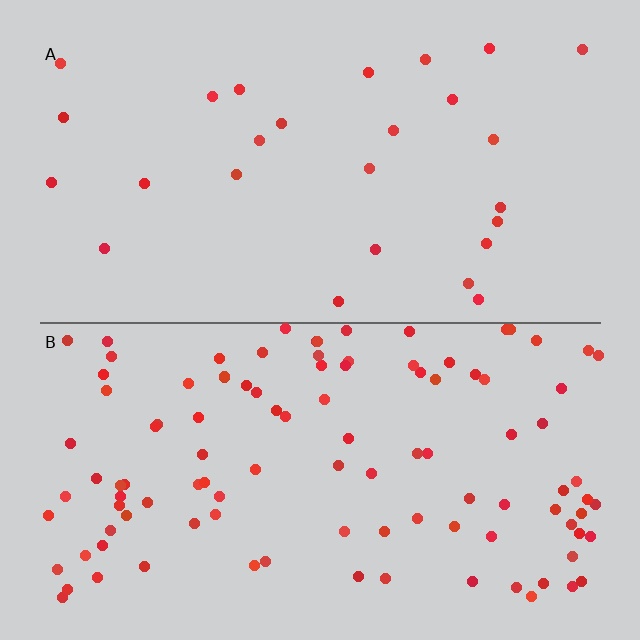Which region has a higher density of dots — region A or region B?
B (the bottom).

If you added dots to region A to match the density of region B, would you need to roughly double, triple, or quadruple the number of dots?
Approximately quadruple.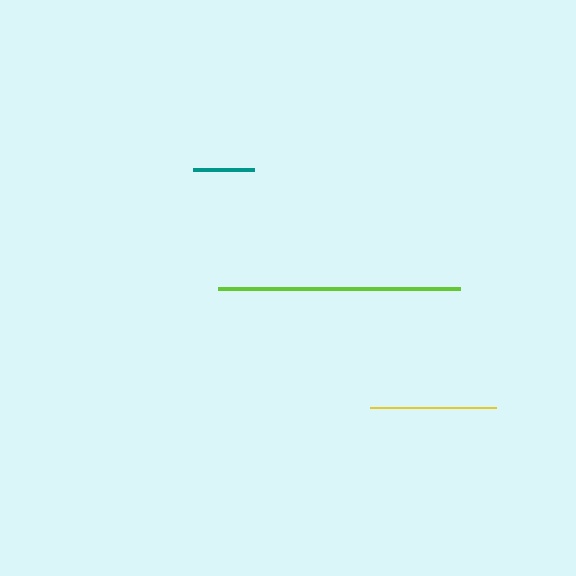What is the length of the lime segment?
The lime segment is approximately 242 pixels long.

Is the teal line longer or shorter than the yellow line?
The yellow line is longer than the teal line.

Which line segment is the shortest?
The teal line is the shortest at approximately 61 pixels.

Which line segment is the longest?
The lime line is the longest at approximately 242 pixels.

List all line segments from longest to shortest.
From longest to shortest: lime, yellow, teal.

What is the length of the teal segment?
The teal segment is approximately 61 pixels long.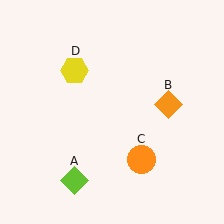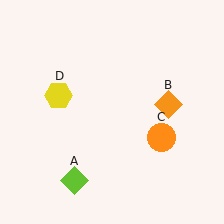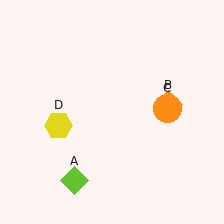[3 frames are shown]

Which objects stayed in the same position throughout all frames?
Lime diamond (object A) and orange diamond (object B) remained stationary.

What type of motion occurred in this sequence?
The orange circle (object C), yellow hexagon (object D) rotated counterclockwise around the center of the scene.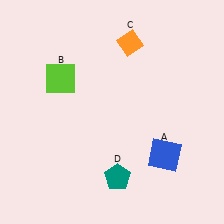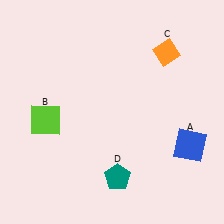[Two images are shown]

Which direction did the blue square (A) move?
The blue square (A) moved right.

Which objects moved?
The objects that moved are: the blue square (A), the lime square (B), the orange diamond (C).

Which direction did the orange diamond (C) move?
The orange diamond (C) moved right.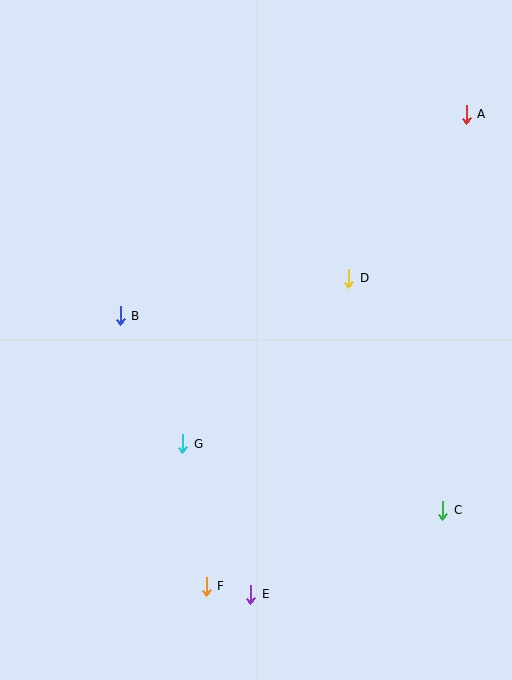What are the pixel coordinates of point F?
Point F is at (206, 586).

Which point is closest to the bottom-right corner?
Point C is closest to the bottom-right corner.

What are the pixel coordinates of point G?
Point G is at (183, 444).